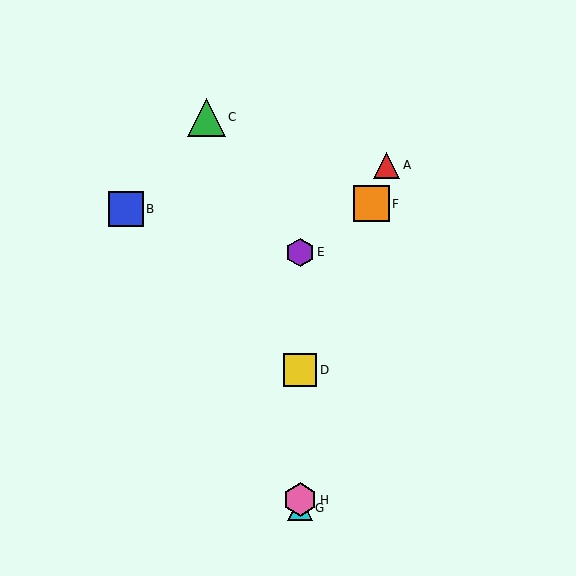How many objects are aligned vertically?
4 objects (D, E, G, H) are aligned vertically.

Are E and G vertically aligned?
Yes, both are at x≈300.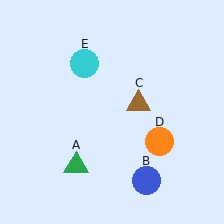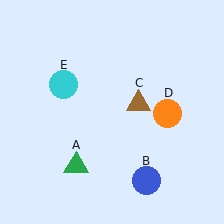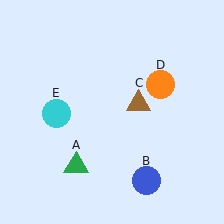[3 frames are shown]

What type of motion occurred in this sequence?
The orange circle (object D), cyan circle (object E) rotated counterclockwise around the center of the scene.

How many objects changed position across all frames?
2 objects changed position: orange circle (object D), cyan circle (object E).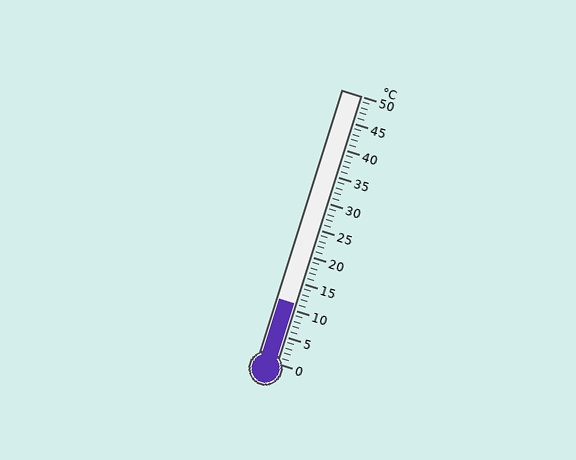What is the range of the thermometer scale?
The thermometer scale ranges from 0°C to 50°C.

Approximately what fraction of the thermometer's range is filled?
The thermometer is filled to approximately 20% of its range.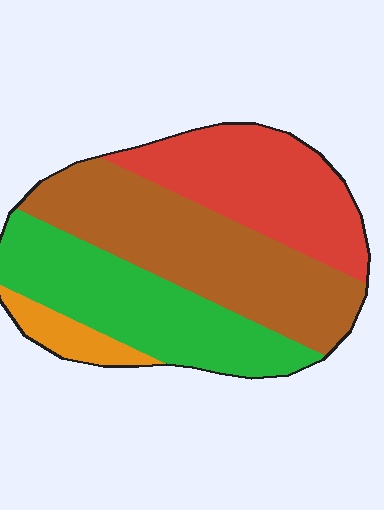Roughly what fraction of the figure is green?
Green takes up about one third (1/3) of the figure.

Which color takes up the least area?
Orange, at roughly 5%.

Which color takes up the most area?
Brown, at roughly 35%.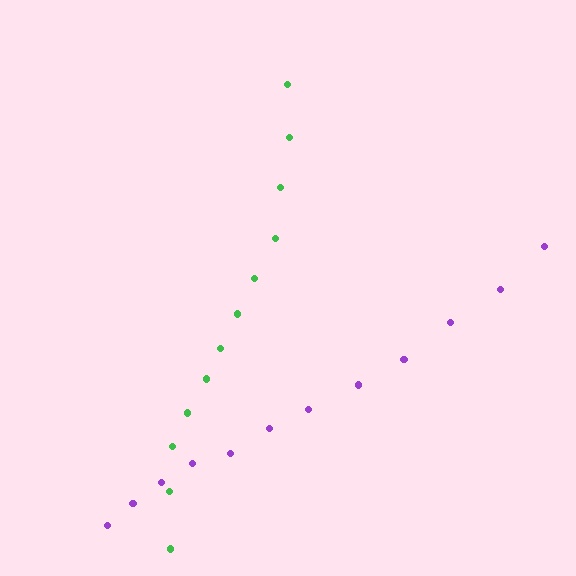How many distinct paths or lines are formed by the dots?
There are 2 distinct paths.